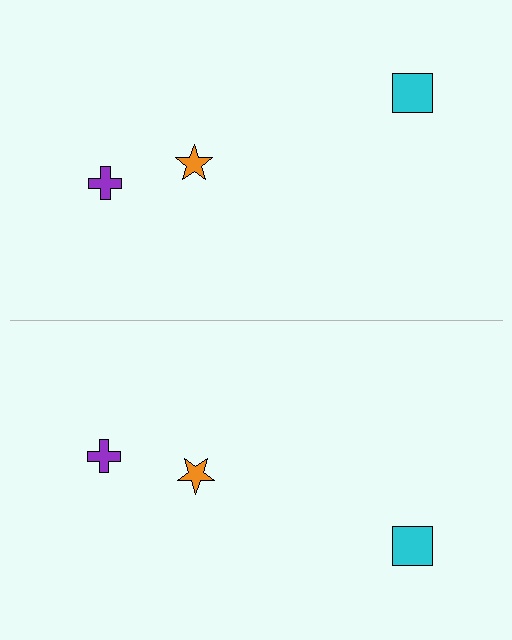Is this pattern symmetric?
Yes, this pattern has bilateral (reflection) symmetry.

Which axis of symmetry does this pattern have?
The pattern has a horizontal axis of symmetry running through the center of the image.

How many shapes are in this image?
There are 6 shapes in this image.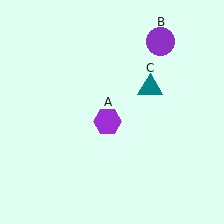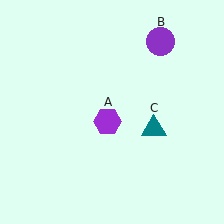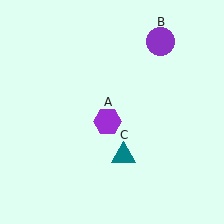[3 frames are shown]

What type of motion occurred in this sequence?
The teal triangle (object C) rotated clockwise around the center of the scene.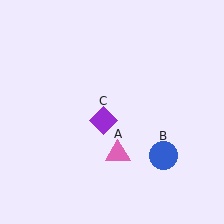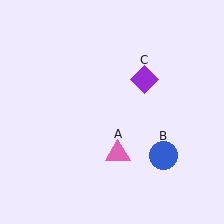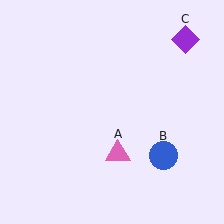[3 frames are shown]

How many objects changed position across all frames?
1 object changed position: purple diamond (object C).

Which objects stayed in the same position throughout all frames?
Pink triangle (object A) and blue circle (object B) remained stationary.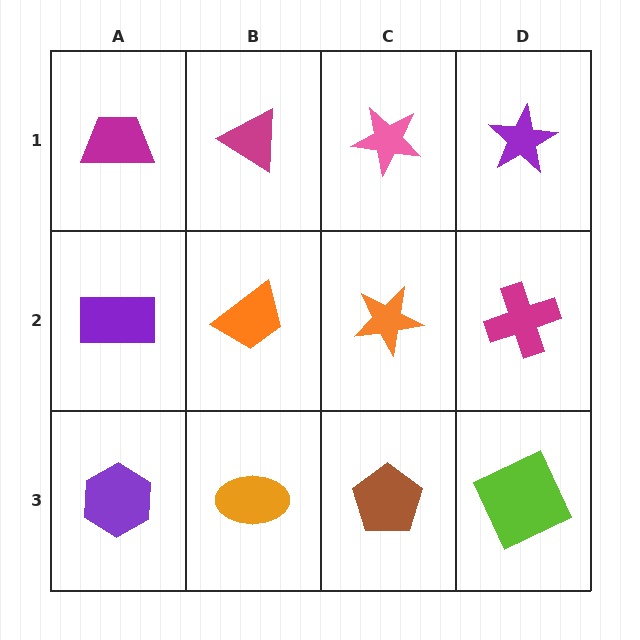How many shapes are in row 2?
4 shapes.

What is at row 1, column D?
A purple star.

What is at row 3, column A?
A purple hexagon.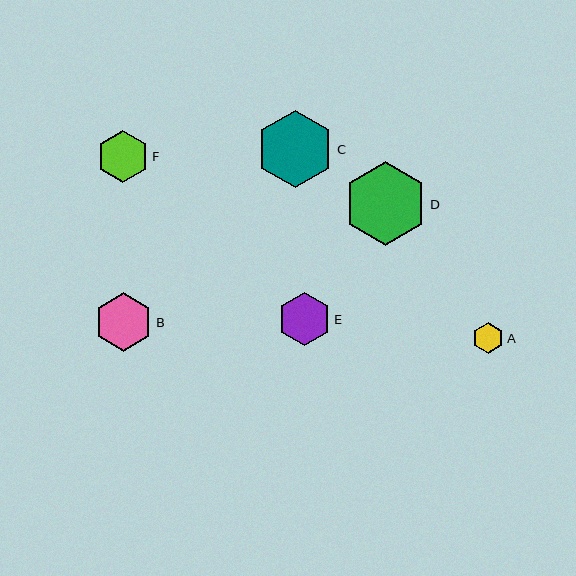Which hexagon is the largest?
Hexagon D is the largest with a size of approximately 84 pixels.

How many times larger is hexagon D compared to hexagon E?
Hexagon D is approximately 1.6 times the size of hexagon E.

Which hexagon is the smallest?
Hexagon A is the smallest with a size of approximately 31 pixels.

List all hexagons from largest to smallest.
From largest to smallest: D, C, B, E, F, A.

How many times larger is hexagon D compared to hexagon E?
Hexagon D is approximately 1.6 times the size of hexagon E.